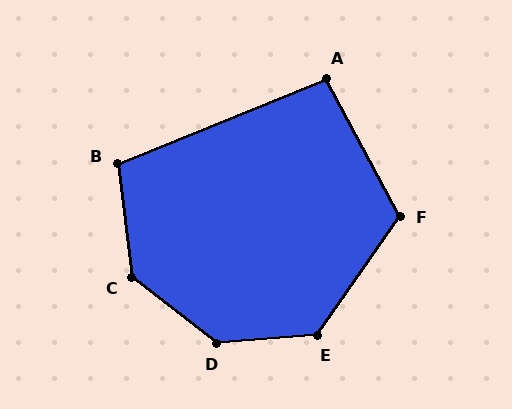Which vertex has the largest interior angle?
D, at approximately 138 degrees.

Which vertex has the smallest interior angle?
A, at approximately 96 degrees.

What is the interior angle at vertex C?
Approximately 135 degrees (obtuse).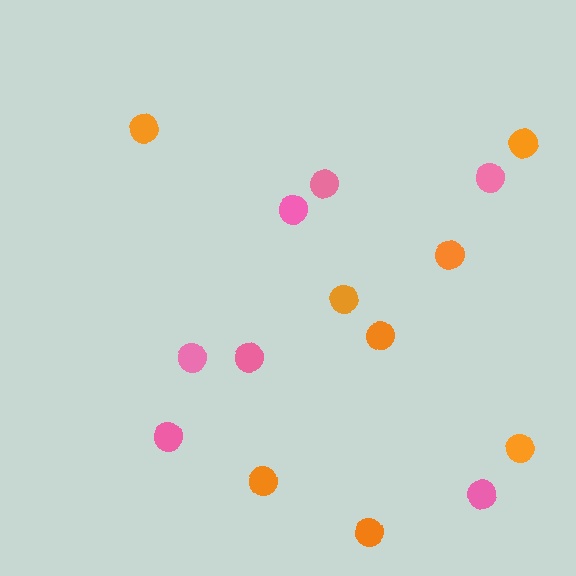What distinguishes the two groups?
There are 2 groups: one group of pink circles (7) and one group of orange circles (8).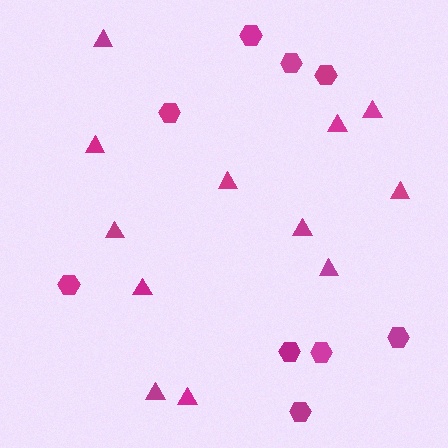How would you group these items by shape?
There are 2 groups: one group of hexagons (9) and one group of triangles (12).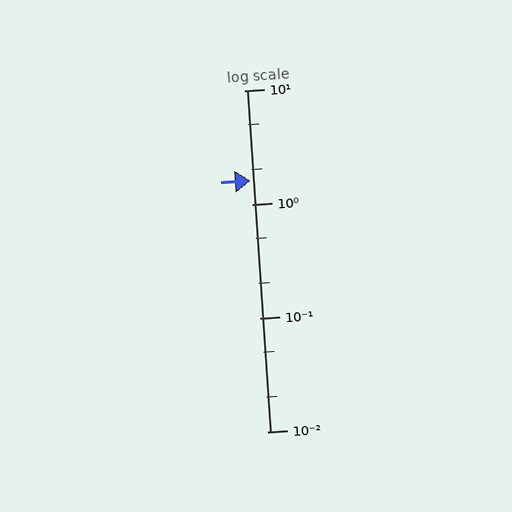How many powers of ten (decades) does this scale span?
The scale spans 3 decades, from 0.01 to 10.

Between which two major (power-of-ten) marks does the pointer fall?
The pointer is between 1 and 10.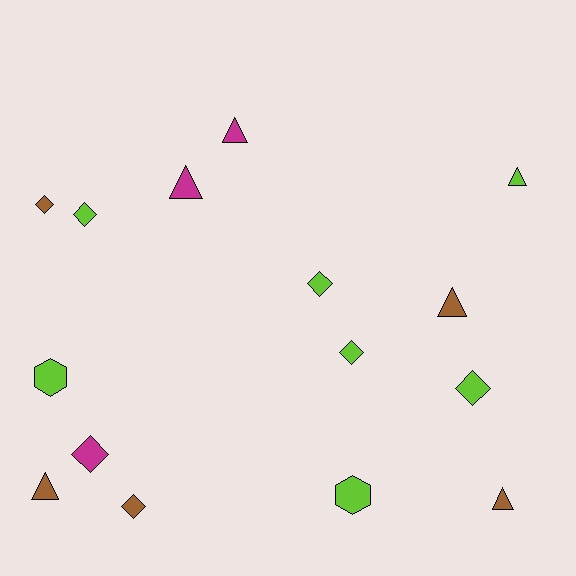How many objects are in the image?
There are 15 objects.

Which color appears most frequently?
Lime, with 7 objects.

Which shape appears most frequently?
Diamond, with 7 objects.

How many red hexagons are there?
There are no red hexagons.